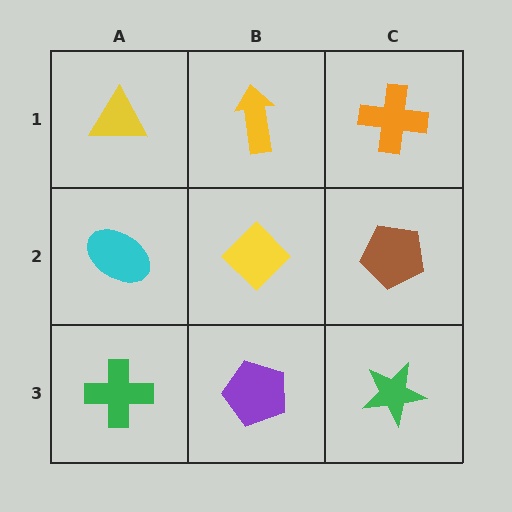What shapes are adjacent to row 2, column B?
A yellow arrow (row 1, column B), a purple pentagon (row 3, column B), a cyan ellipse (row 2, column A), a brown pentagon (row 2, column C).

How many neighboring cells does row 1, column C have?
2.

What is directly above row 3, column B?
A yellow diamond.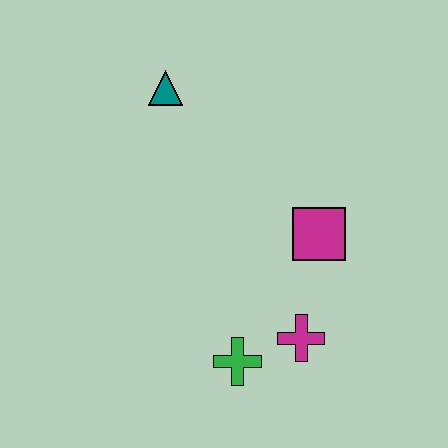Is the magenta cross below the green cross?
No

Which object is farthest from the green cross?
The teal triangle is farthest from the green cross.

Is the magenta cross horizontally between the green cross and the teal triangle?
No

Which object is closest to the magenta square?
The magenta cross is closest to the magenta square.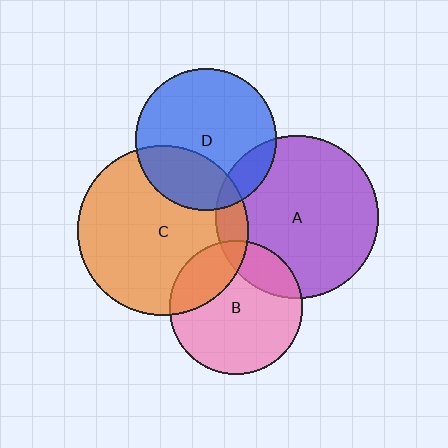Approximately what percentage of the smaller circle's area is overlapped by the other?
Approximately 30%.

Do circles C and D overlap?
Yes.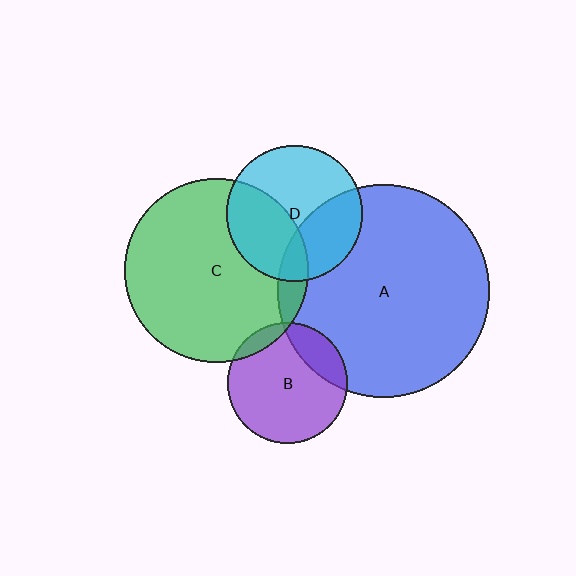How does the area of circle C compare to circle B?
Approximately 2.3 times.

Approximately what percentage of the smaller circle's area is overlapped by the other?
Approximately 40%.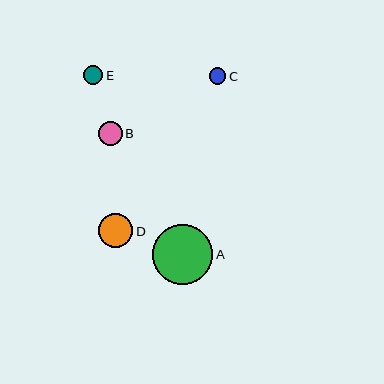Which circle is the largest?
Circle A is the largest with a size of approximately 60 pixels.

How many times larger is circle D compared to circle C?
Circle D is approximately 2.1 times the size of circle C.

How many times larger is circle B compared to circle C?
Circle B is approximately 1.4 times the size of circle C.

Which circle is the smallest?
Circle C is the smallest with a size of approximately 17 pixels.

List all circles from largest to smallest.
From largest to smallest: A, D, B, E, C.